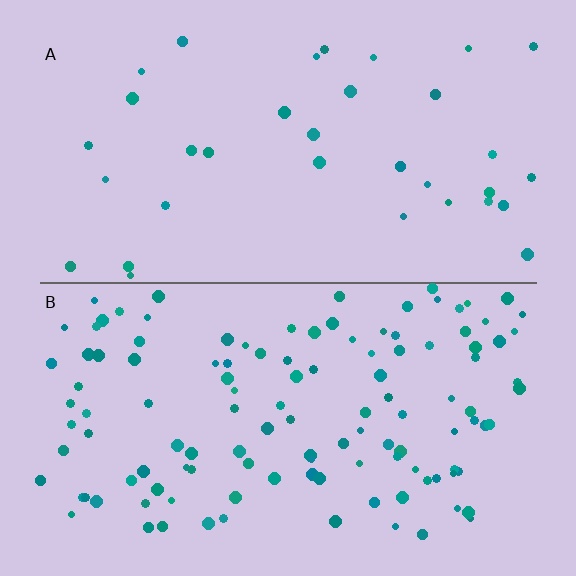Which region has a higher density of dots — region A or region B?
B (the bottom).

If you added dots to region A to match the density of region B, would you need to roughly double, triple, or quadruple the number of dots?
Approximately quadruple.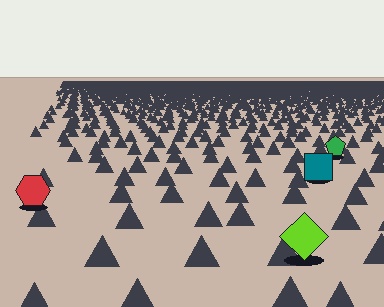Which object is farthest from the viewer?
The green pentagon is farthest from the viewer. It appears smaller and the ground texture around it is denser.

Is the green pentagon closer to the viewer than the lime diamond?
No. The lime diamond is closer — you can tell from the texture gradient: the ground texture is coarser near it.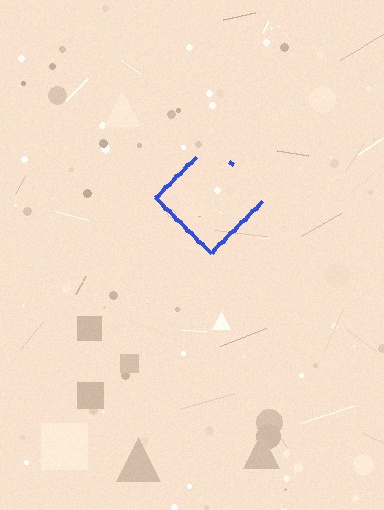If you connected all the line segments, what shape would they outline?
They would outline a diamond.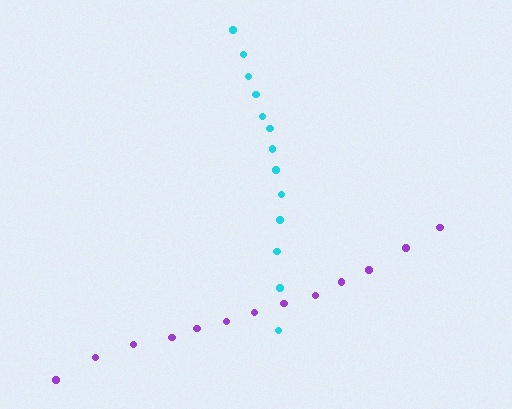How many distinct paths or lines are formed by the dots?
There are 2 distinct paths.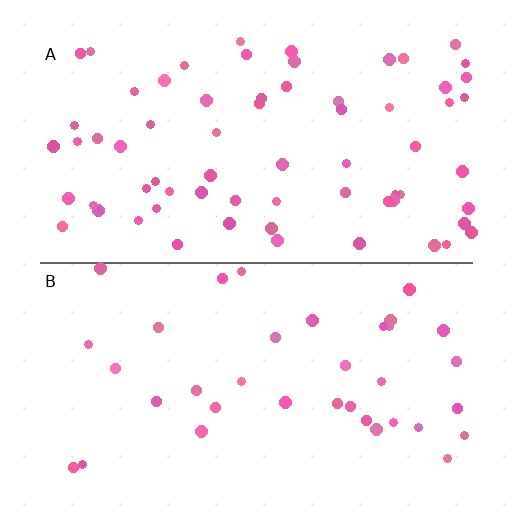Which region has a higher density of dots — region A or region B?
A (the top).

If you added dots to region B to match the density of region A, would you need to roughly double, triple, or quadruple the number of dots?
Approximately double.